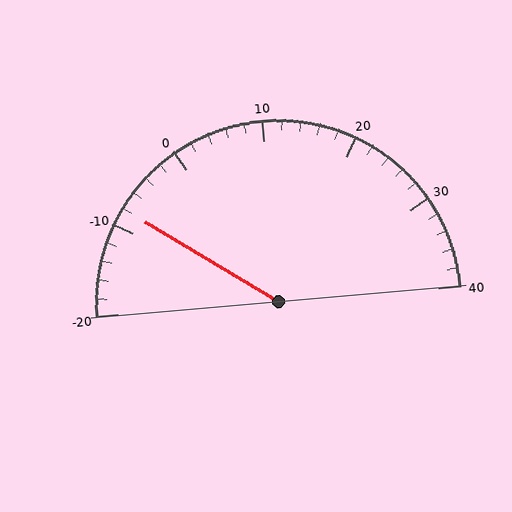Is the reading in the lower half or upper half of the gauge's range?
The reading is in the lower half of the range (-20 to 40).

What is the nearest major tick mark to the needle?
The nearest major tick mark is -10.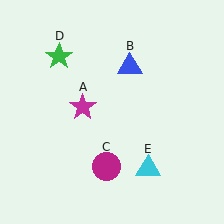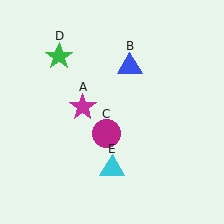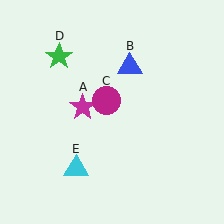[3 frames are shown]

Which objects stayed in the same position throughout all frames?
Magenta star (object A) and blue triangle (object B) and green star (object D) remained stationary.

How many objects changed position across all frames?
2 objects changed position: magenta circle (object C), cyan triangle (object E).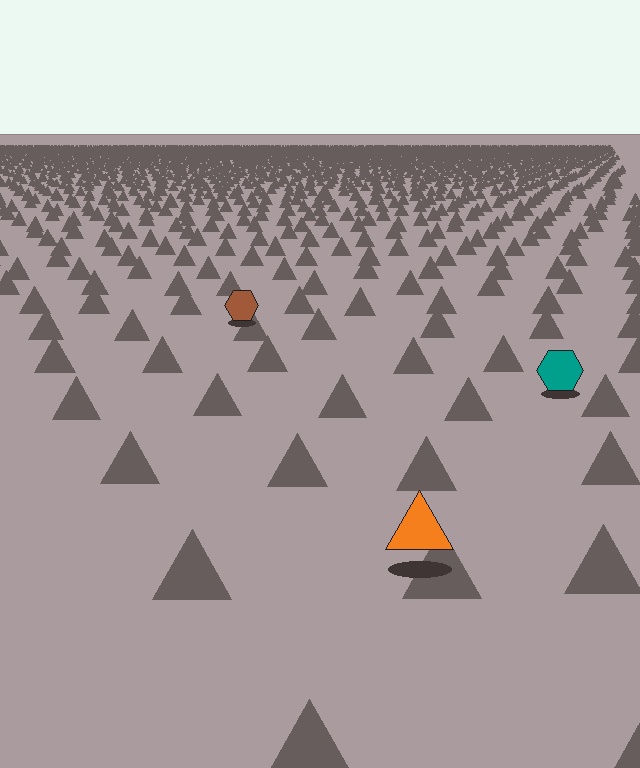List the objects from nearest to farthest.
From nearest to farthest: the orange triangle, the teal hexagon, the brown hexagon.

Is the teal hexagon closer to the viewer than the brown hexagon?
Yes. The teal hexagon is closer — you can tell from the texture gradient: the ground texture is coarser near it.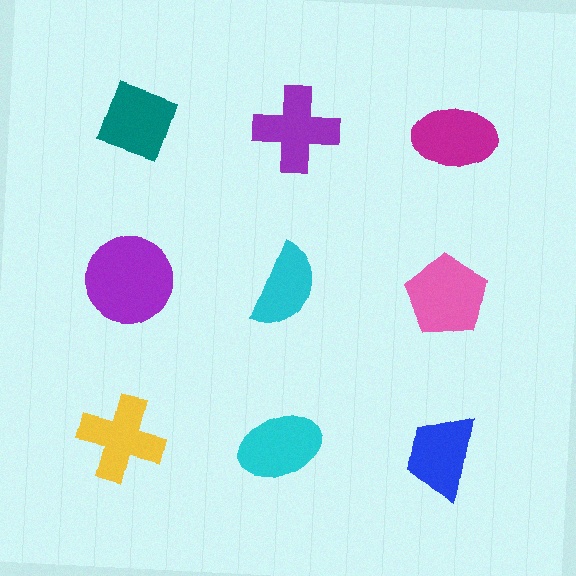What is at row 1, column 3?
A magenta ellipse.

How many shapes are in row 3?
3 shapes.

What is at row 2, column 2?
A cyan semicircle.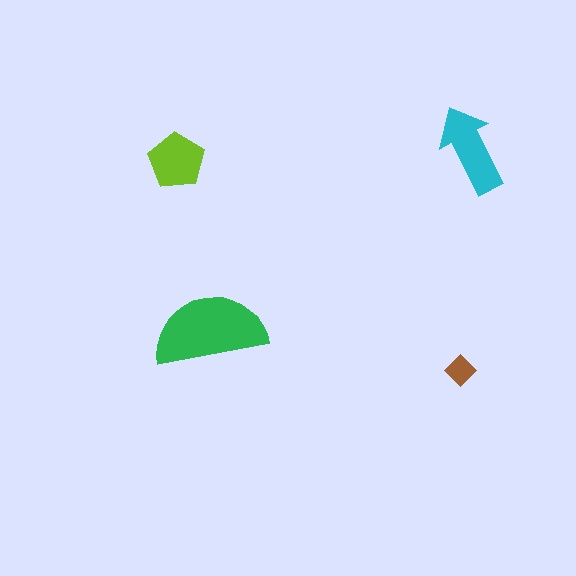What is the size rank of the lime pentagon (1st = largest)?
3rd.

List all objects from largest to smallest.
The green semicircle, the cyan arrow, the lime pentagon, the brown diamond.